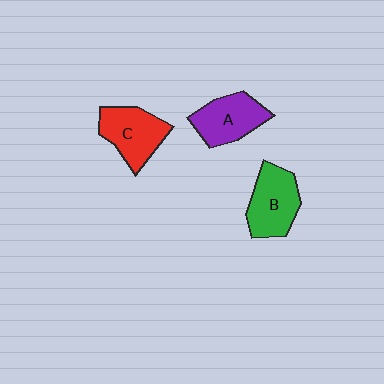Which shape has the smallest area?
Shape A (purple).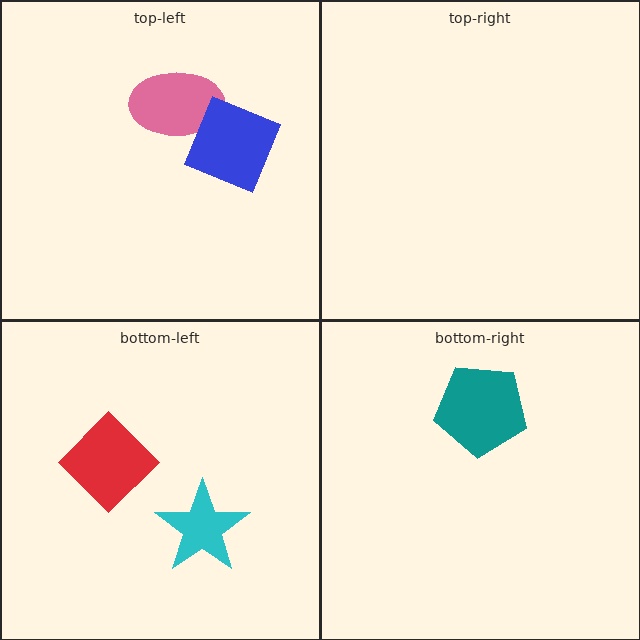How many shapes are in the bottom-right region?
1.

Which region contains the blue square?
The top-left region.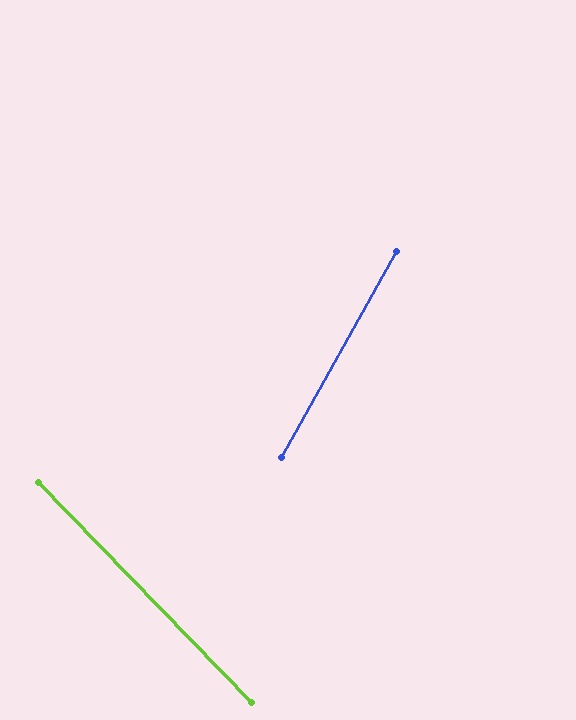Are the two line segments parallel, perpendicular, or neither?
Neither parallel nor perpendicular — they differ by about 73°.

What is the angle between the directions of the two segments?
Approximately 73 degrees.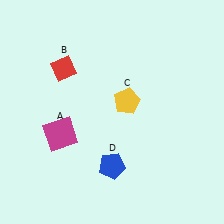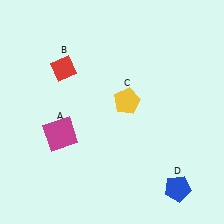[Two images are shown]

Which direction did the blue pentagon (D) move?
The blue pentagon (D) moved right.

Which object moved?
The blue pentagon (D) moved right.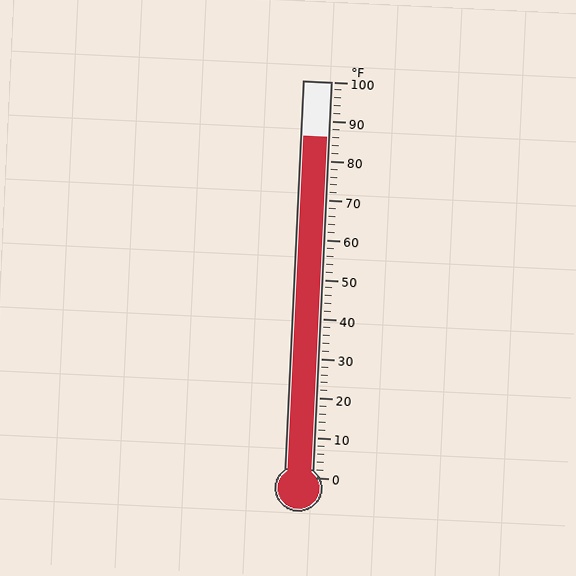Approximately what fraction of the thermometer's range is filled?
The thermometer is filled to approximately 85% of its range.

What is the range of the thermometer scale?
The thermometer scale ranges from 0°F to 100°F.